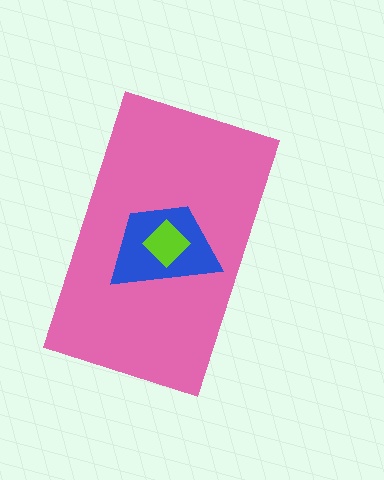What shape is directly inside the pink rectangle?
The blue trapezoid.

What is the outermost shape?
The pink rectangle.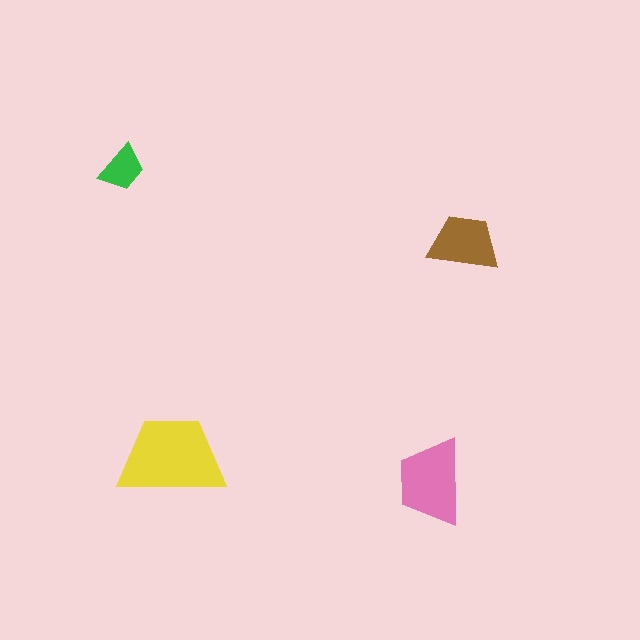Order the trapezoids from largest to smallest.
the yellow one, the pink one, the brown one, the green one.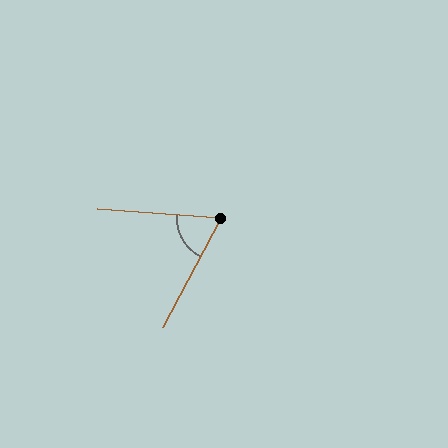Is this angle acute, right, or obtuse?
It is acute.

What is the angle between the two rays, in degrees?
Approximately 66 degrees.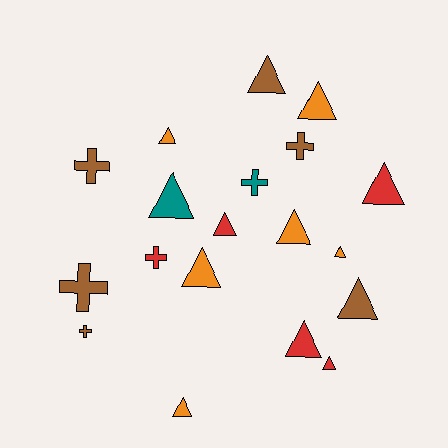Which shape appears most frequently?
Triangle, with 13 objects.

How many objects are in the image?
There are 19 objects.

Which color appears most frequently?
Brown, with 6 objects.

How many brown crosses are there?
There are 4 brown crosses.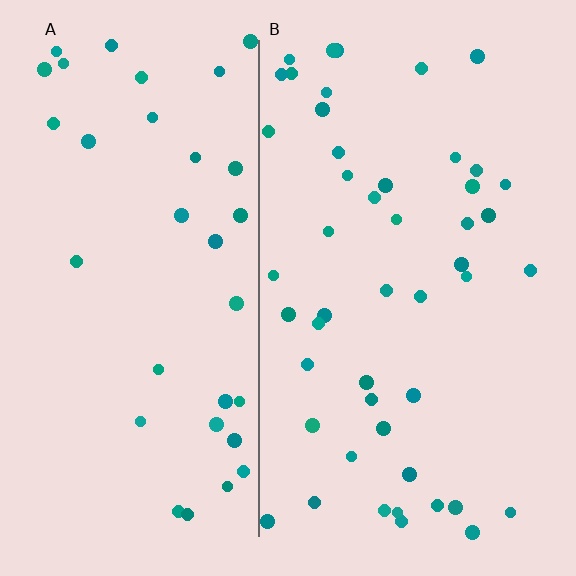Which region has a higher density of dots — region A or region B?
B (the right).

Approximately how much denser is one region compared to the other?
Approximately 1.4× — region B over region A.